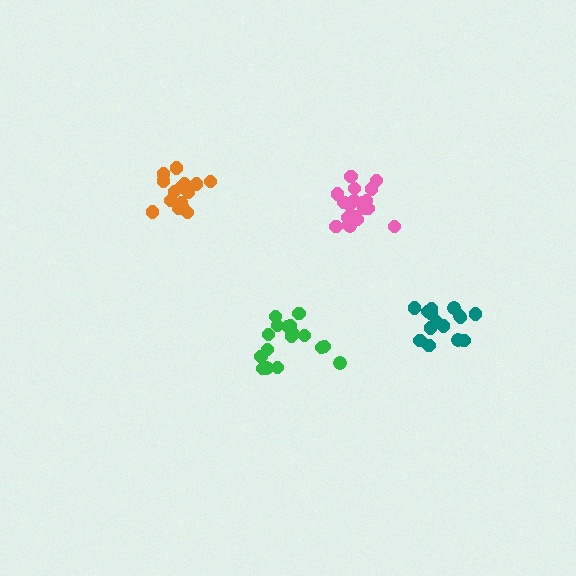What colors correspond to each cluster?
The clusters are colored: orange, green, pink, teal.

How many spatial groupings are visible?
There are 4 spatial groupings.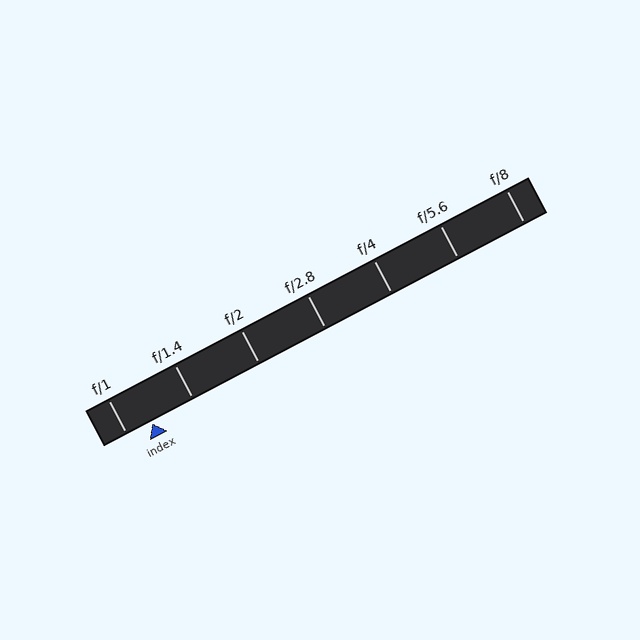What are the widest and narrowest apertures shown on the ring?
The widest aperture shown is f/1 and the narrowest is f/8.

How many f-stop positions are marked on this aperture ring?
There are 7 f-stop positions marked.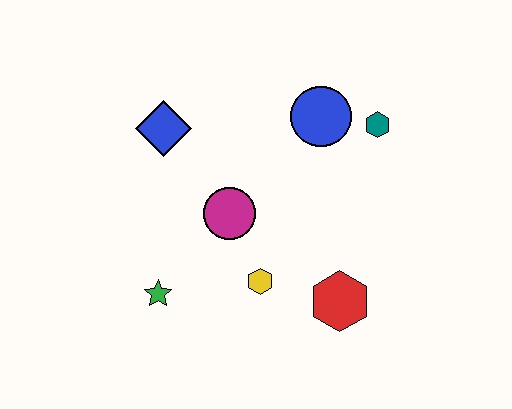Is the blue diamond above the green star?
Yes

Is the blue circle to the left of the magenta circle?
No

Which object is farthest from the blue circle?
The green star is farthest from the blue circle.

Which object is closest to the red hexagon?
The yellow hexagon is closest to the red hexagon.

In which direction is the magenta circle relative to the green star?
The magenta circle is above the green star.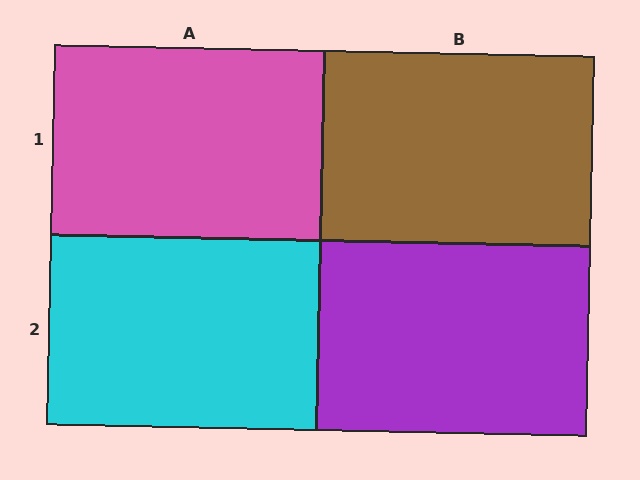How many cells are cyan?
1 cell is cyan.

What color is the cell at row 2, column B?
Purple.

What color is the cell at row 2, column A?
Cyan.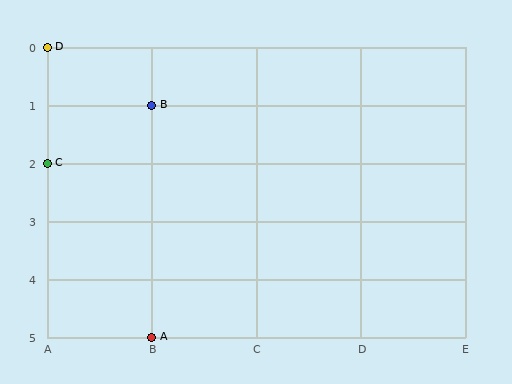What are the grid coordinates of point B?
Point B is at grid coordinates (B, 1).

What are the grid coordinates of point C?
Point C is at grid coordinates (A, 2).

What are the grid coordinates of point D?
Point D is at grid coordinates (A, 0).